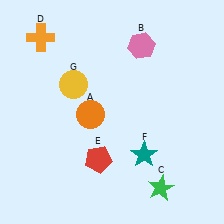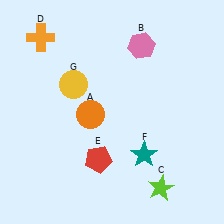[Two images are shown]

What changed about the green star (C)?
In Image 1, C is green. In Image 2, it changed to lime.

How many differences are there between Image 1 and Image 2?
There is 1 difference between the two images.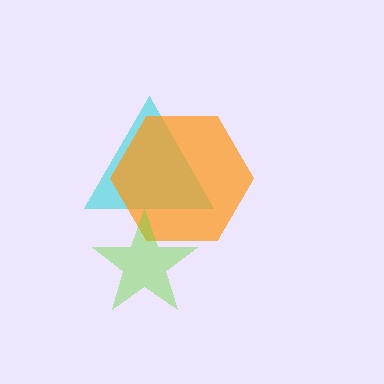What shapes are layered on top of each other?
The layered shapes are: a cyan triangle, an orange hexagon, a lime star.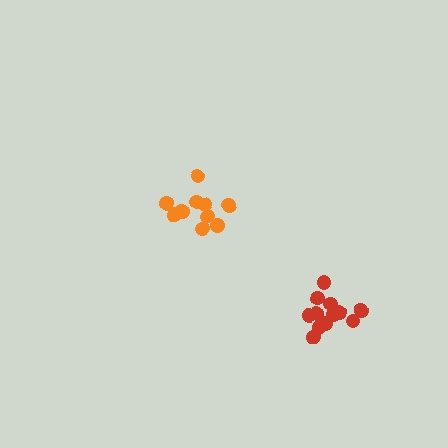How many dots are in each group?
Group 1: 10 dots, Group 2: 12 dots (22 total).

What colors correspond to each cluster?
The clusters are colored: orange, red.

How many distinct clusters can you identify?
There are 2 distinct clusters.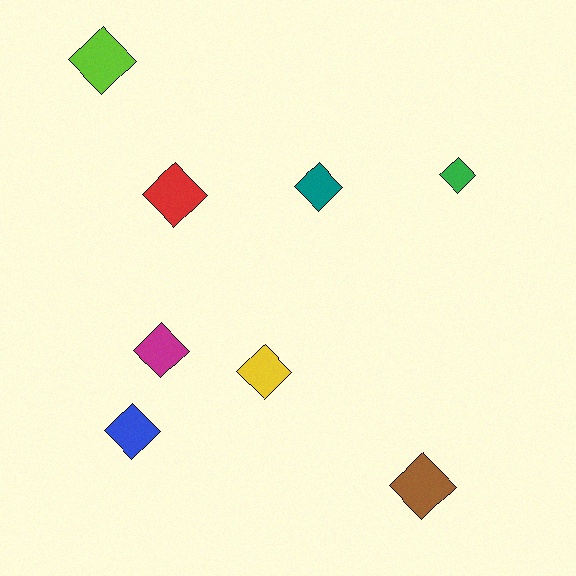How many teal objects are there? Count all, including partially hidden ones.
There is 1 teal object.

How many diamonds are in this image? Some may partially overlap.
There are 8 diamonds.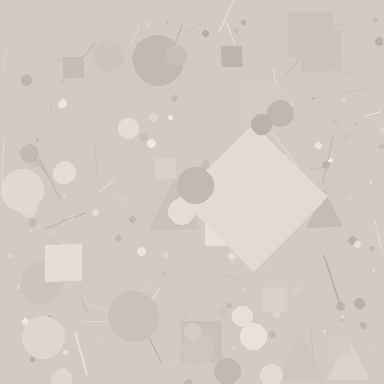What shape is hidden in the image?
A diamond is hidden in the image.